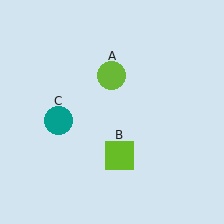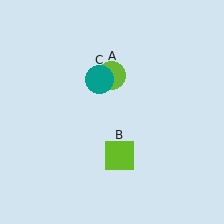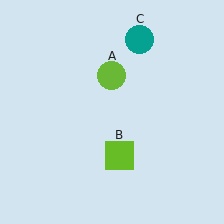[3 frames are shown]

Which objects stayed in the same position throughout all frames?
Lime circle (object A) and lime square (object B) remained stationary.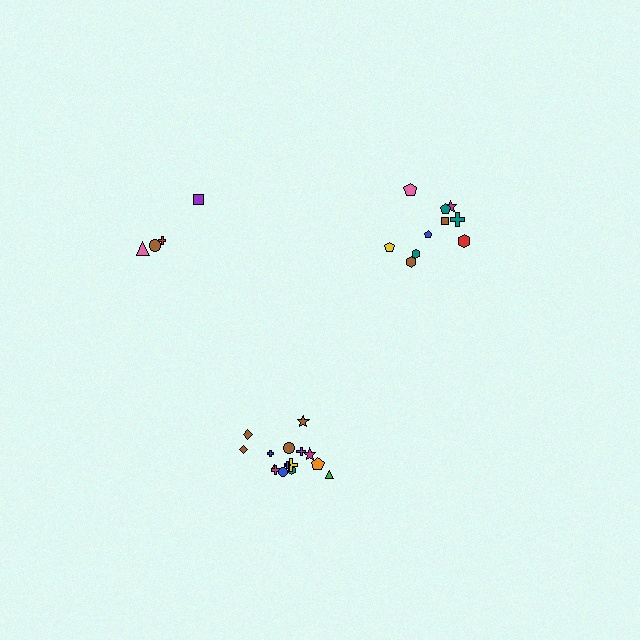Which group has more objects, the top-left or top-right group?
The top-right group.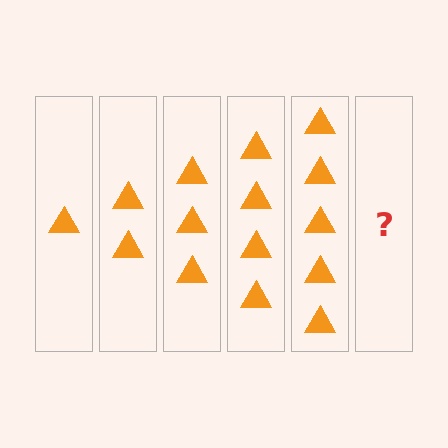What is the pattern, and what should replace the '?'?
The pattern is that each step adds one more triangle. The '?' should be 6 triangles.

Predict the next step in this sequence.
The next step is 6 triangles.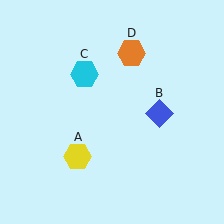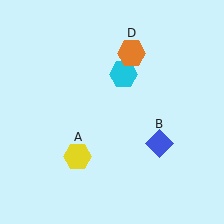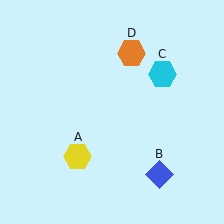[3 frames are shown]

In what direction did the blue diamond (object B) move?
The blue diamond (object B) moved down.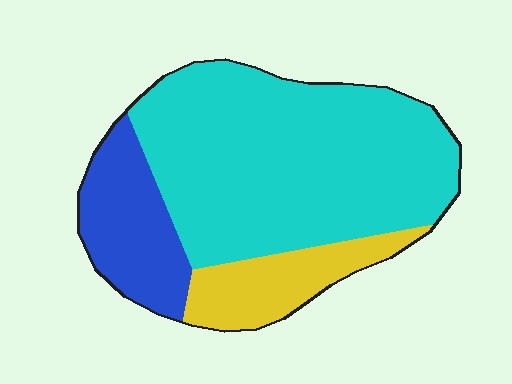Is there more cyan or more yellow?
Cyan.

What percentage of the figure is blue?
Blue takes up between a sixth and a third of the figure.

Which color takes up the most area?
Cyan, at roughly 65%.